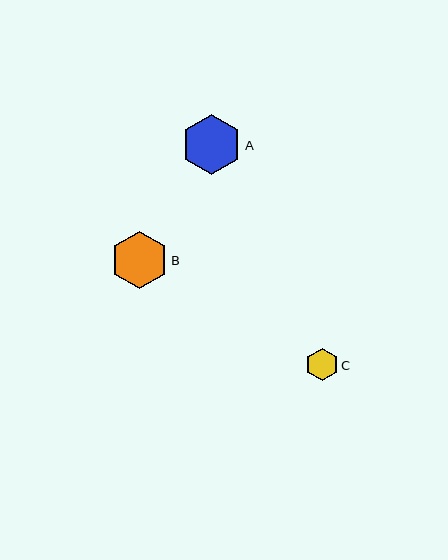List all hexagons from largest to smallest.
From largest to smallest: A, B, C.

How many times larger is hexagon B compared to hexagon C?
Hexagon B is approximately 1.8 times the size of hexagon C.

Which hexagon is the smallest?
Hexagon C is the smallest with a size of approximately 33 pixels.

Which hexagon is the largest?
Hexagon A is the largest with a size of approximately 60 pixels.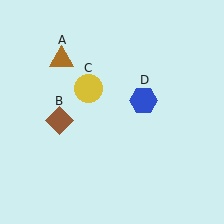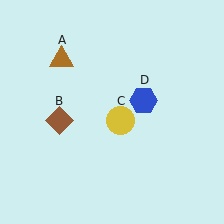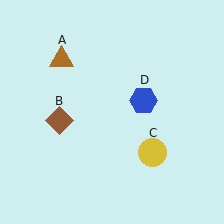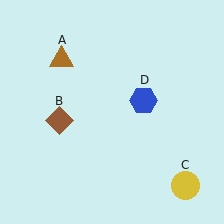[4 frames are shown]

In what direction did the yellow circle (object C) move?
The yellow circle (object C) moved down and to the right.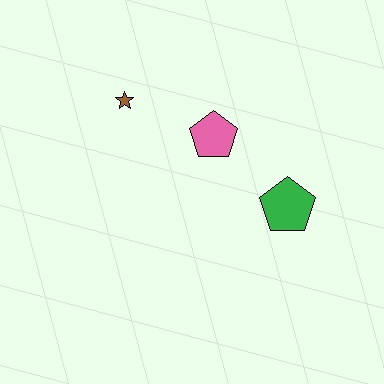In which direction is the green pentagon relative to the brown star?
The green pentagon is to the right of the brown star.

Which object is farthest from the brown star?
The green pentagon is farthest from the brown star.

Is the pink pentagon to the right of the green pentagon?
No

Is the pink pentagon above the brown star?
No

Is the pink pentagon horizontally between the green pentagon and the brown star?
Yes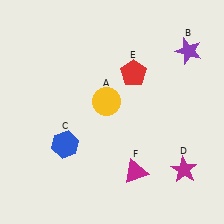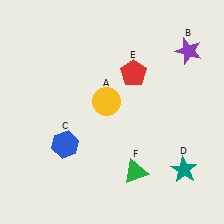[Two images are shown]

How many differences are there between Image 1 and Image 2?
There are 2 differences between the two images.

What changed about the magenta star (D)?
In Image 1, D is magenta. In Image 2, it changed to teal.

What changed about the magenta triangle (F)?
In Image 1, F is magenta. In Image 2, it changed to green.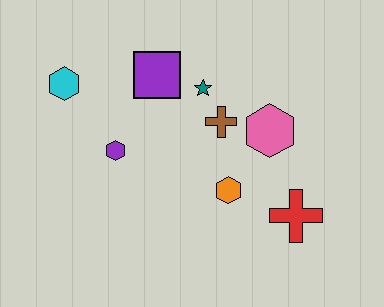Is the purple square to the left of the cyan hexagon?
No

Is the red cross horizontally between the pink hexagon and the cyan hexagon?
No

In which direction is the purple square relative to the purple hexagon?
The purple square is above the purple hexagon.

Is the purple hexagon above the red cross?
Yes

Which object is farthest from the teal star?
The red cross is farthest from the teal star.